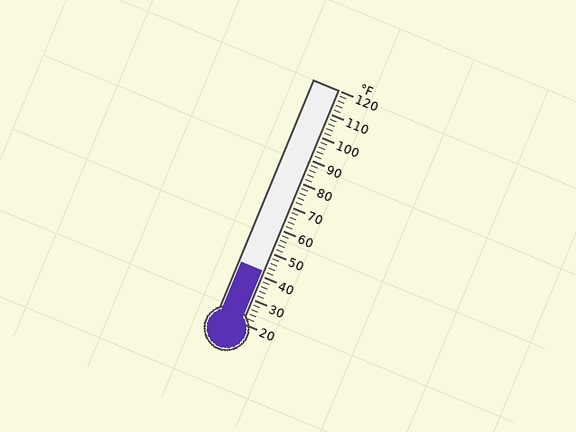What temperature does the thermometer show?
The thermometer shows approximately 42°F.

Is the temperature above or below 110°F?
The temperature is below 110°F.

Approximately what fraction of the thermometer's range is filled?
The thermometer is filled to approximately 20% of its range.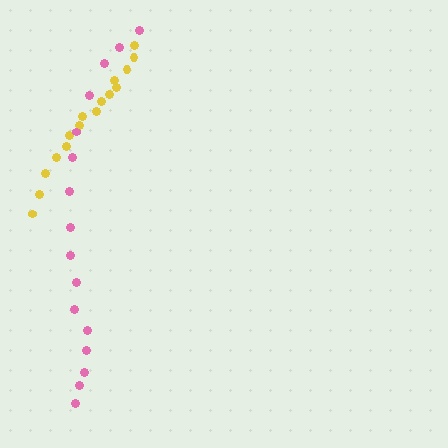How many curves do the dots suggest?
There are 2 distinct paths.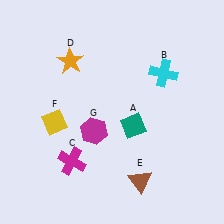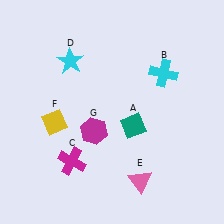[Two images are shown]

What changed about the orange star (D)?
In Image 1, D is orange. In Image 2, it changed to cyan.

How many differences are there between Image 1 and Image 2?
There are 2 differences between the two images.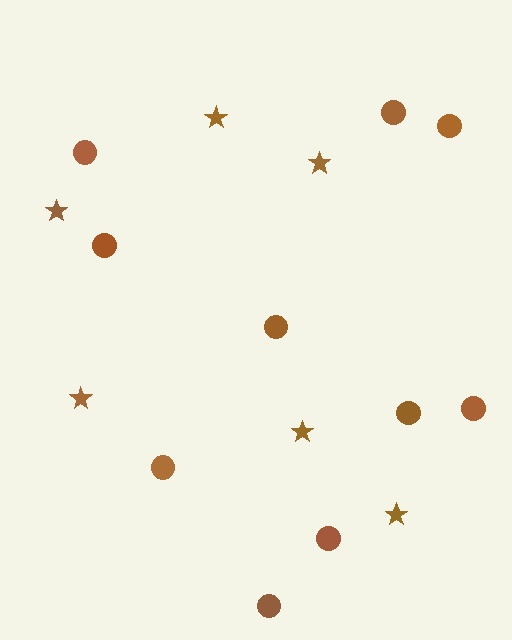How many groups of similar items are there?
There are 2 groups: one group of stars (6) and one group of circles (10).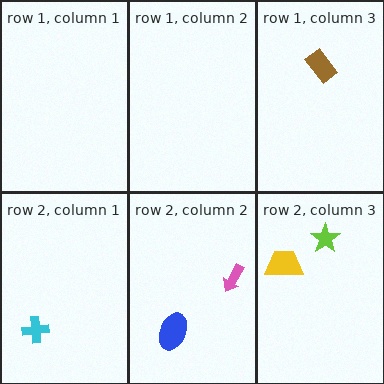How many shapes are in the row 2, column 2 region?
2.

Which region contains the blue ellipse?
The row 2, column 2 region.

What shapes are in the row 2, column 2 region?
The blue ellipse, the pink arrow.